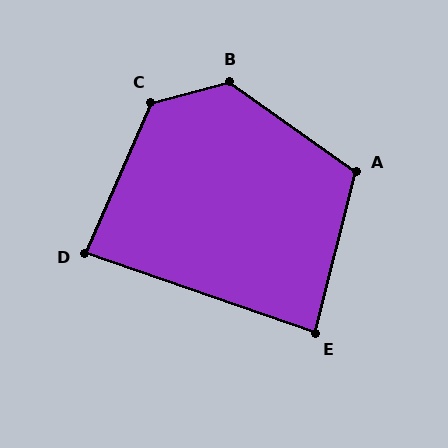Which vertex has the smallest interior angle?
E, at approximately 85 degrees.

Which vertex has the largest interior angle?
B, at approximately 130 degrees.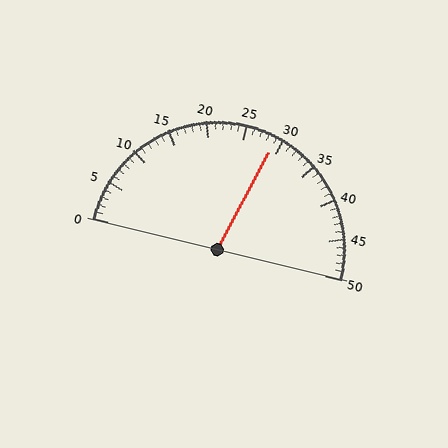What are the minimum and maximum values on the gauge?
The gauge ranges from 0 to 50.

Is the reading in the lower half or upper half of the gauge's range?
The reading is in the upper half of the range (0 to 50).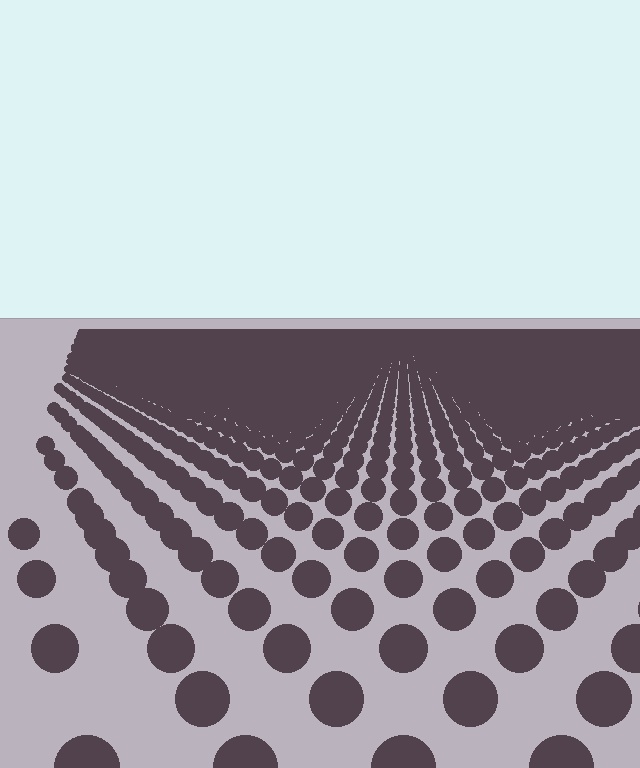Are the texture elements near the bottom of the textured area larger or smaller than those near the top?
Larger. Near the bottom, elements are closer to the viewer and appear at a bigger on-screen size.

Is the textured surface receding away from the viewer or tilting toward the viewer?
The surface is receding away from the viewer. Texture elements get smaller and denser toward the top.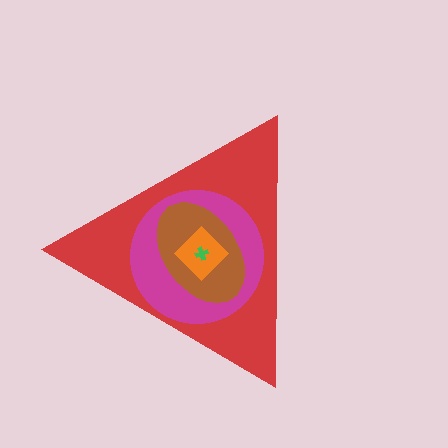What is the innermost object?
The green cross.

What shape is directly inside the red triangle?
The magenta circle.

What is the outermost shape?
The red triangle.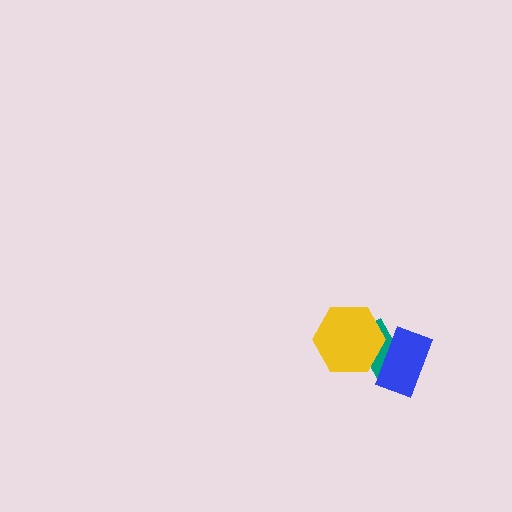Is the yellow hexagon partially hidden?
Yes, it is partially covered by another shape.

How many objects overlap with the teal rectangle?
2 objects overlap with the teal rectangle.